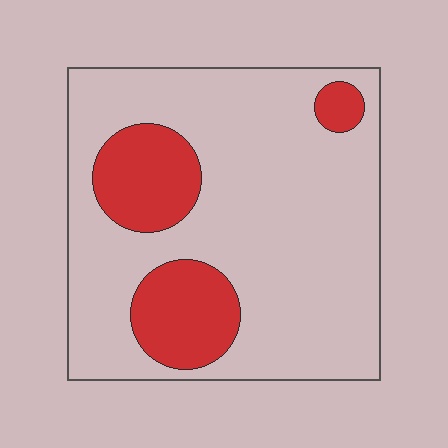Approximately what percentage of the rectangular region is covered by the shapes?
Approximately 20%.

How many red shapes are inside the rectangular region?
3.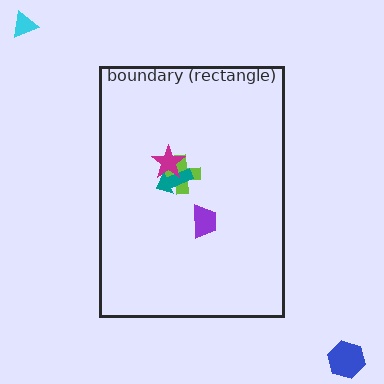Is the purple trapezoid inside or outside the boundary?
Inside.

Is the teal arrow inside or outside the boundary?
Inside.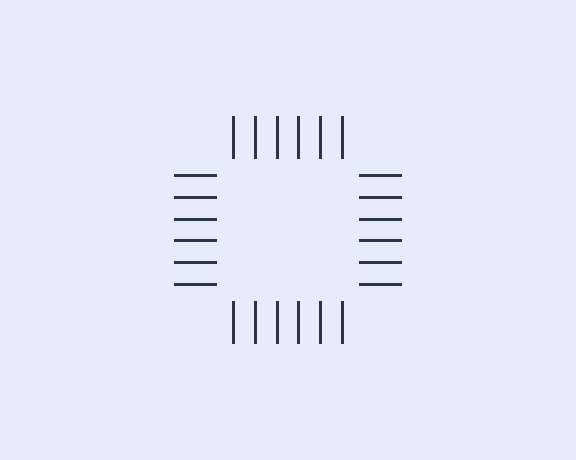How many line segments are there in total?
24 — 6 along each of the 4 edges.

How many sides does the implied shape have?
4 sides — the line-ends trace a square.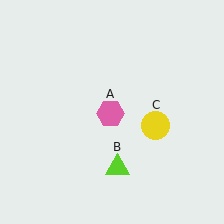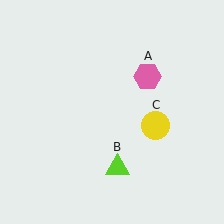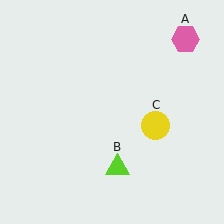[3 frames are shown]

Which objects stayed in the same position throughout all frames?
Lime triangle (object B) and yellow circle (object C) remained stationary.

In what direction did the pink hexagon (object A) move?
The pink hexagon (object A) moved up and to the right.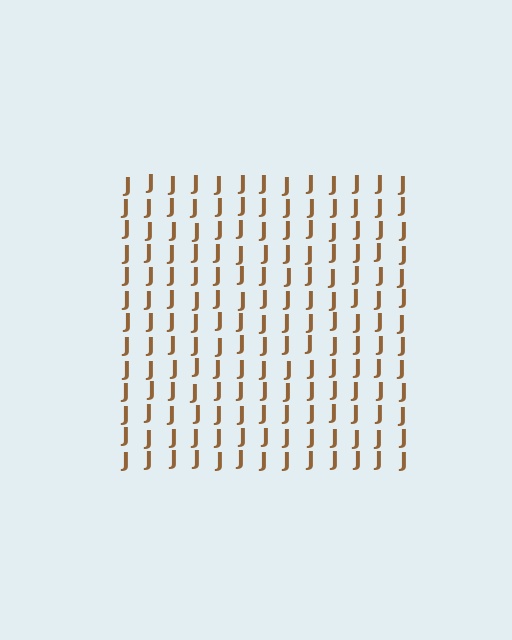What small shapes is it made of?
It is made of small letter J's.